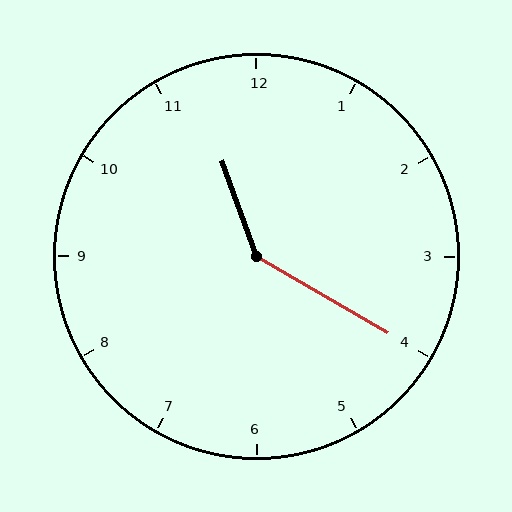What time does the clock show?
11:20.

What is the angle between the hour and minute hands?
Approximately 140 degrees.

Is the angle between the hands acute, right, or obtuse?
It is obtuse.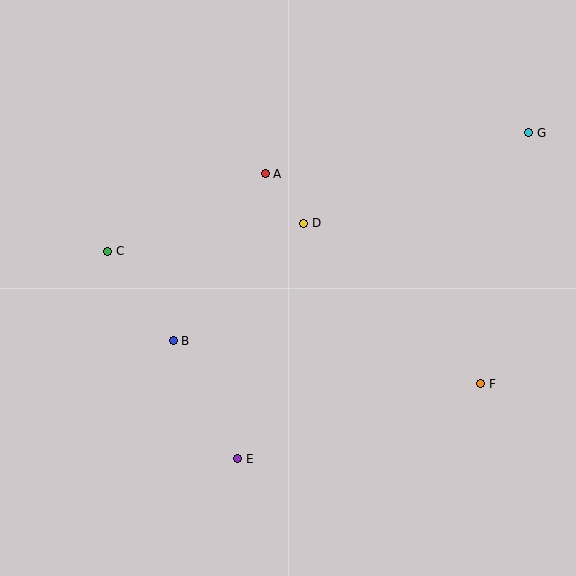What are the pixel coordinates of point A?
Point A is at (265, 174).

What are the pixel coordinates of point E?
Point E is at (238, 459).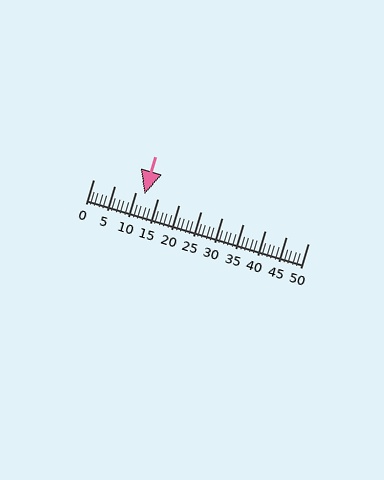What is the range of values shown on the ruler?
The ruler shows values from 0 to 50.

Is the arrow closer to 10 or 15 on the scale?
The arrow is closer to 10.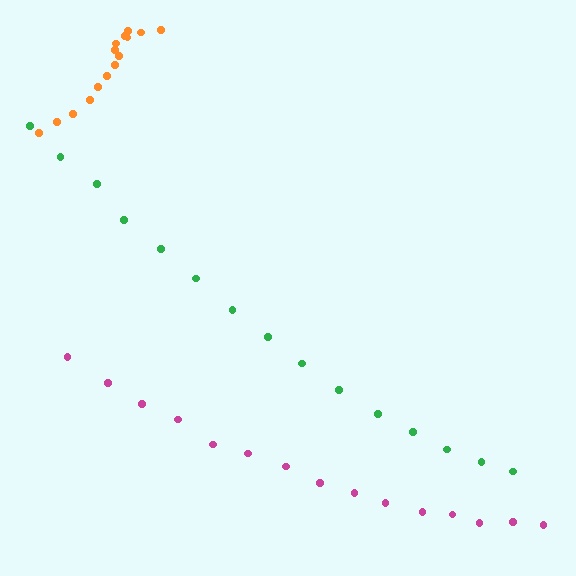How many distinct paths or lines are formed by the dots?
There are 3 distinct paths.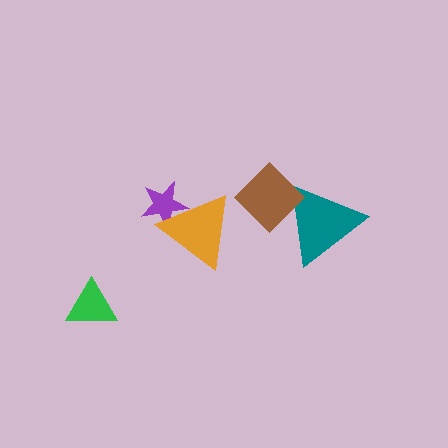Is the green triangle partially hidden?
No, no other shape covers it.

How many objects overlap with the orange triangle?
1 object overlaps with the orange triangle.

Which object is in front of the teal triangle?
The brown diamond is in front of the teal triangle.